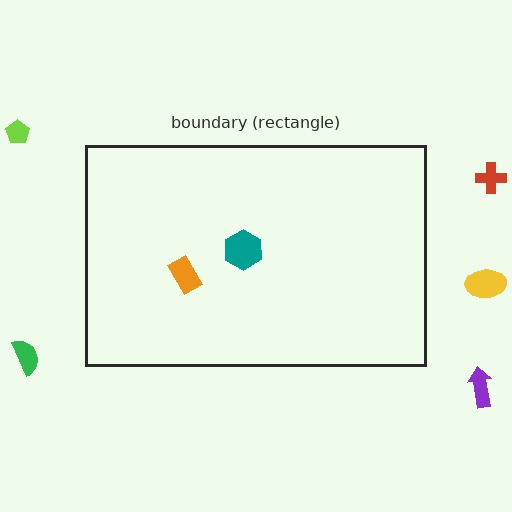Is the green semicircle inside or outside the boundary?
Outside.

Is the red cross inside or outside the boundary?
Outside.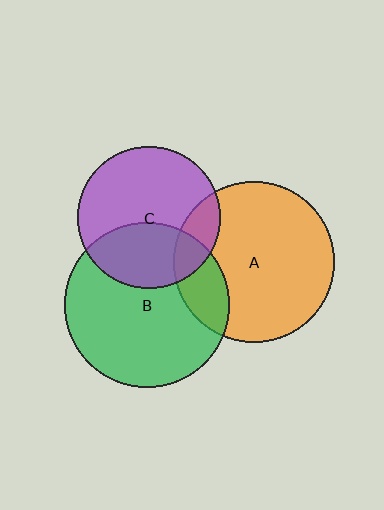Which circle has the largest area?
Circle B (green).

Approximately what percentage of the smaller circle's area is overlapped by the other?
Approximately 15%.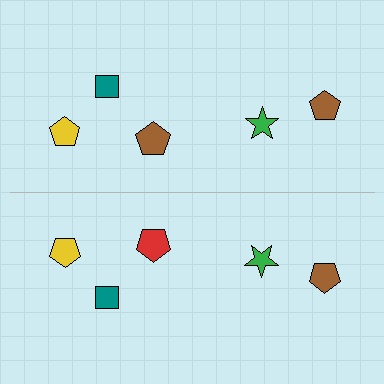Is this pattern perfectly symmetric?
No, the pattern is not perfectly symmetric. The red pentagon on the bottom side breaks the symmetry — its mirror counterpart is brown.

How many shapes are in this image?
There are 10 shapes in this image.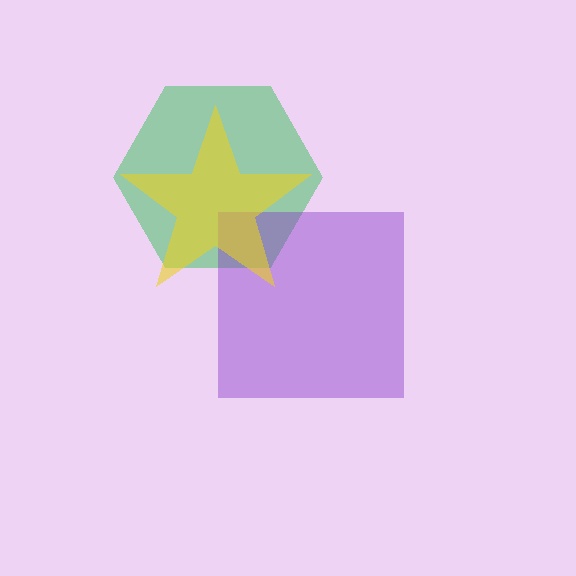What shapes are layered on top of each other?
The layered shapes are: a green hexagon, a purple square, a yellow star.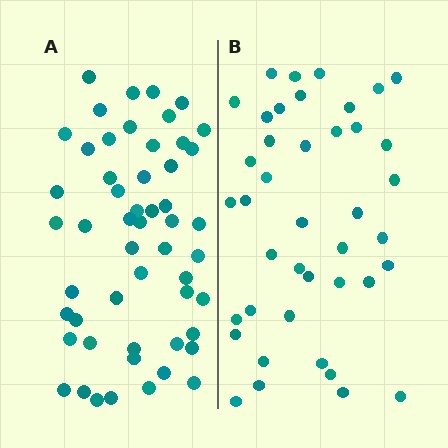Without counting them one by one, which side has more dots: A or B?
Region A (the left region) has more dots.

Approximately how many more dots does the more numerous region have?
Region A has roughly 12 or so more dots than region B.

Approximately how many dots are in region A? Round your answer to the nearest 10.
About 50 dots. (The exact count is 53, which rounds to 50.)